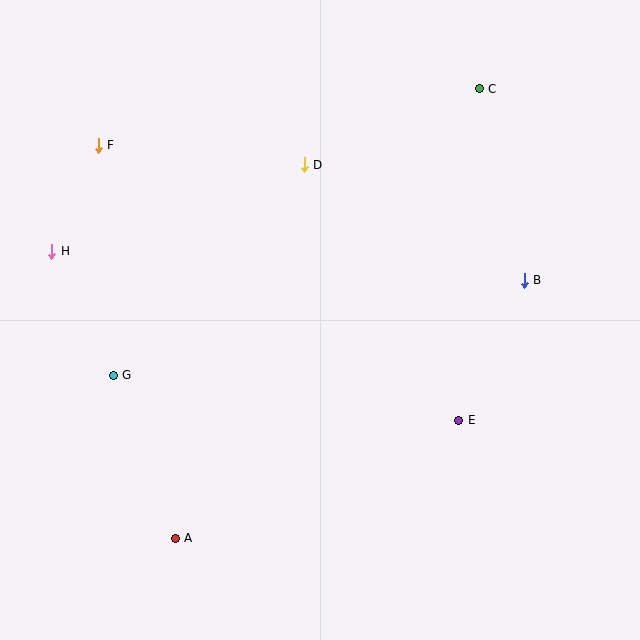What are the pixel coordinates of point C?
Point C is at (479, 89).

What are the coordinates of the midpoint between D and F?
The midpoint between D and F is at (201, 155).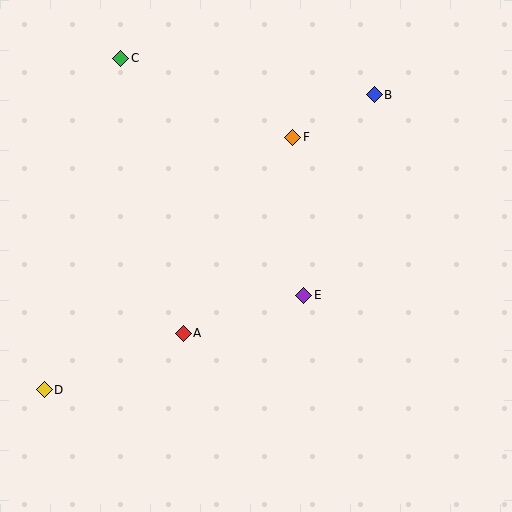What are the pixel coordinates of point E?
Point E is at (304, 295).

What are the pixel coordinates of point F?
Point F is at (293, 137).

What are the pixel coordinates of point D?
Point D is at (44, 390).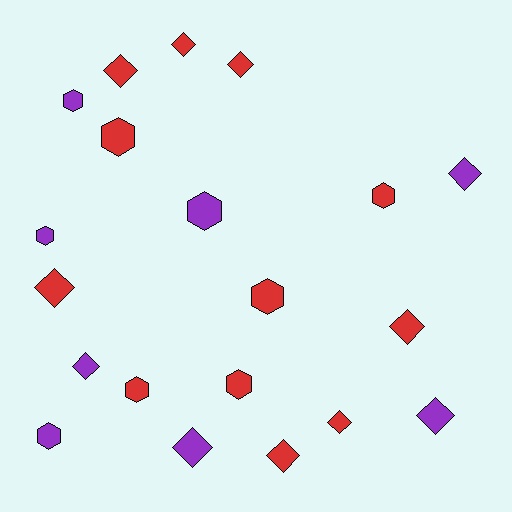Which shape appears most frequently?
Diamond, with 11 objects.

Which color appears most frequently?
Red, with 12 objects.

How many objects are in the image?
There are 20 objects.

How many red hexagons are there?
There are 5 red hexagons.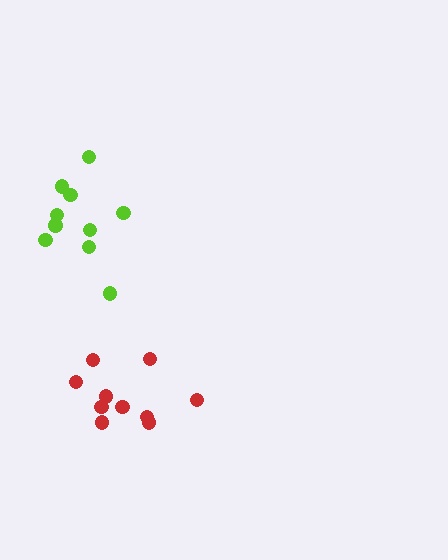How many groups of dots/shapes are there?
There are 2 groups.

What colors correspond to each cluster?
The clusters are colored: red, lime.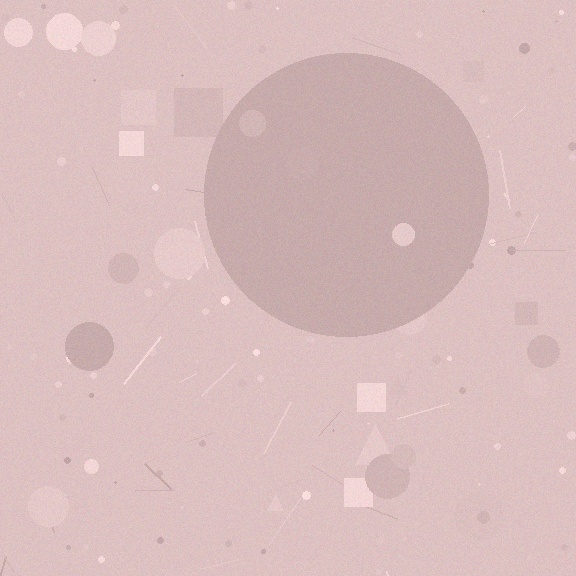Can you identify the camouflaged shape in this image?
The camouflaged shape is a circle.